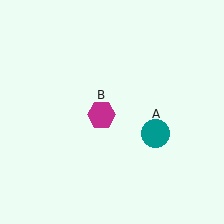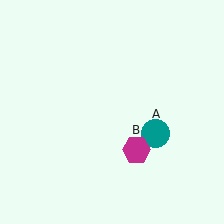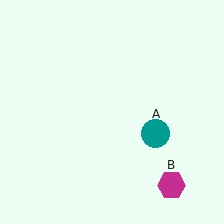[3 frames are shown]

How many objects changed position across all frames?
1 object changed position: magenta hexagon (object B).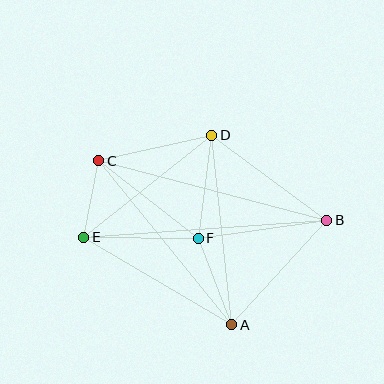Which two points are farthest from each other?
Points B and E are farthest from each other.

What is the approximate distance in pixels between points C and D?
The distance between C and D is approximately 116 pixels.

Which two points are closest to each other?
Points C and E are closest to each other.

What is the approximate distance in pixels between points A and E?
The distance between A and E is approximately 172 pixels.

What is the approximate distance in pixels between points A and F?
The distance between A and F is approximately 93 pixels.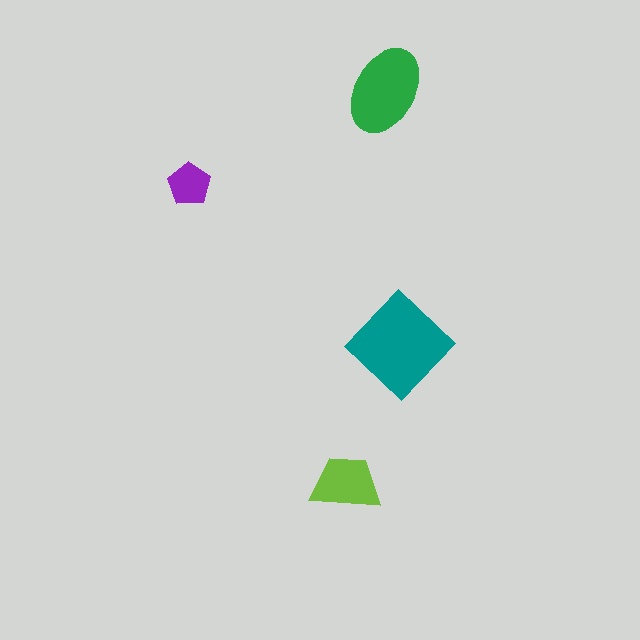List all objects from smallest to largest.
The purple pentagon, the lime trapezoid, the green ellipse, the teal diamond.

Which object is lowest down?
The lime trapezoid is bottommost.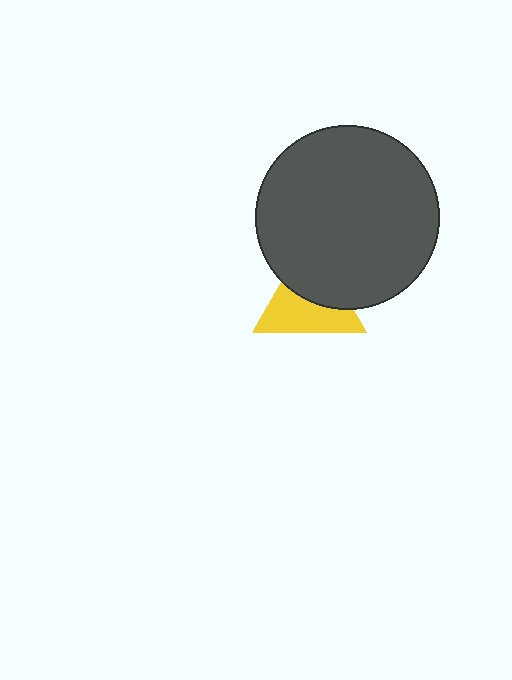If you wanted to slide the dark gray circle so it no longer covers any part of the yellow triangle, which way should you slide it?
Slide it up — that is the most direct way to separate the two shapes.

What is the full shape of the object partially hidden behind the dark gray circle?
The partially hidden object is a yellow triangle.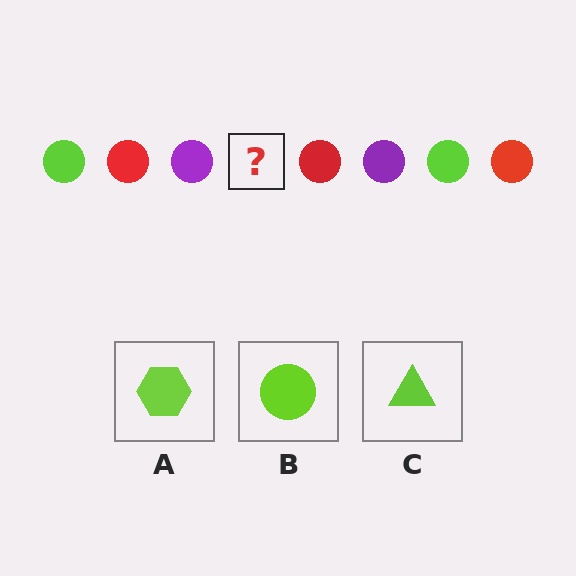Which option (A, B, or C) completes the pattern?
B.